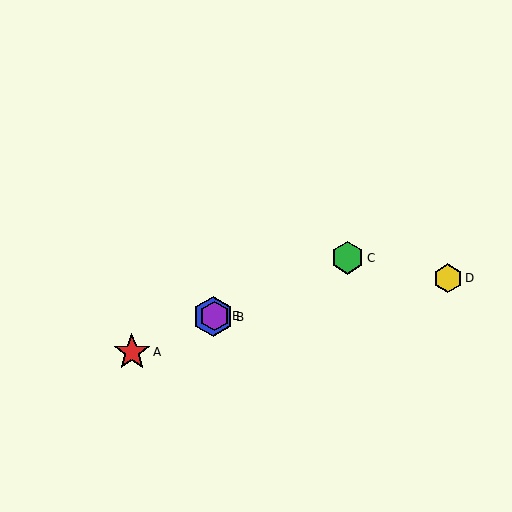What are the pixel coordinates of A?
Object A is at (132, 352).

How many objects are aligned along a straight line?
4 objects (A, B, C, E) are aligned along a straight line.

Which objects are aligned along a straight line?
Objects A, B, C, E are aligned along a straight line.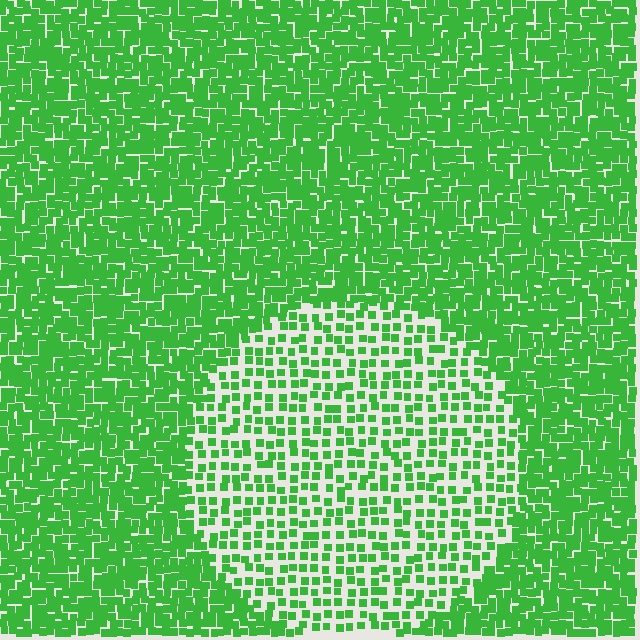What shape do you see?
I see a circle.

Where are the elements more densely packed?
The elements are more densely packed outside the circle boundary.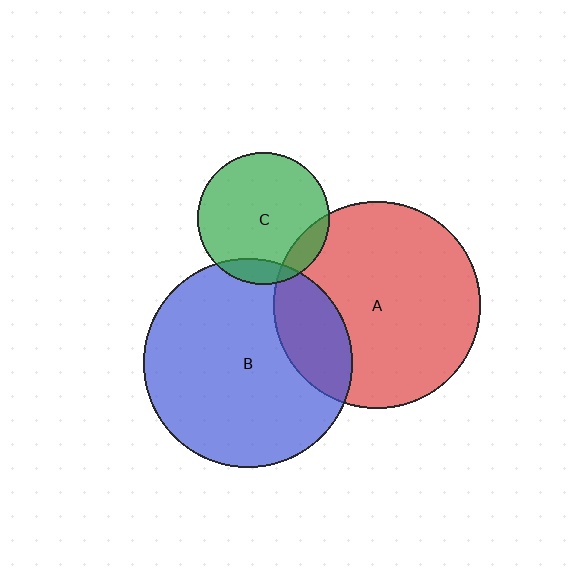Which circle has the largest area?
Circle B (blue).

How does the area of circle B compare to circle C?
Approximately 2.5 times.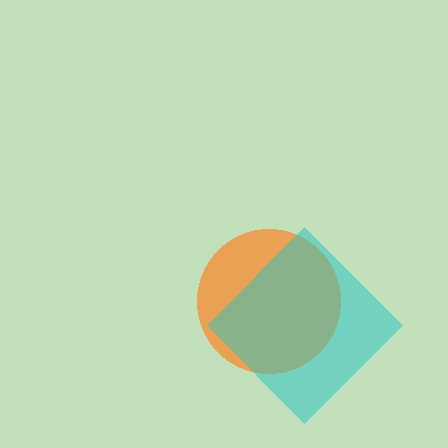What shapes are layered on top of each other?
The layered shapes are: an orange circle, a cyan diamond.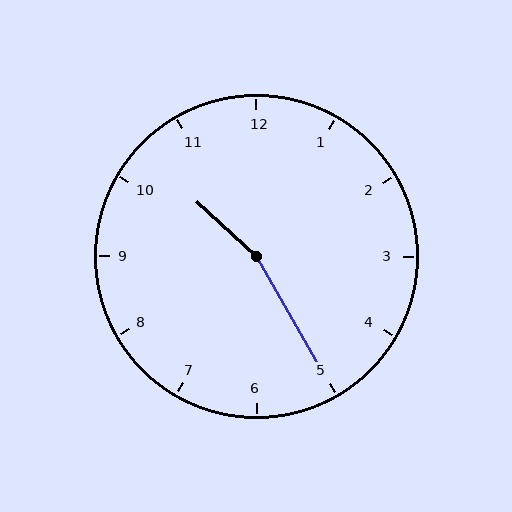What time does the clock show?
10:25.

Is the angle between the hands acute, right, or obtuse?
It is obtuse.